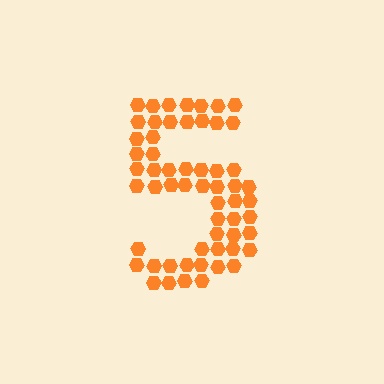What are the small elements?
The small elements are hexagons.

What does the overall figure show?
The overall figure shows the digit 5.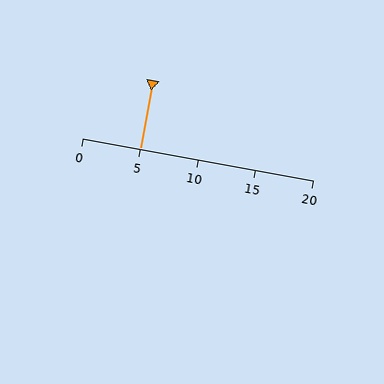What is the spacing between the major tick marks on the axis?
The major ticks are spaced 5 apart.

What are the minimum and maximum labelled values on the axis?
The axis runs from 0 to 20.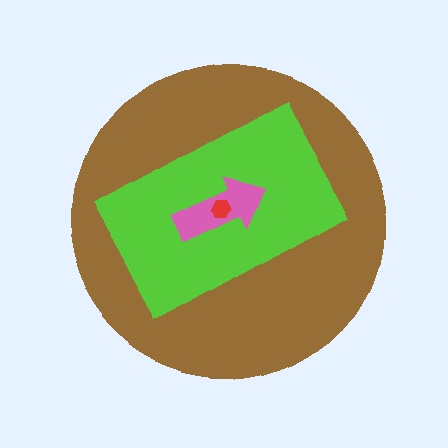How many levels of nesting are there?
4.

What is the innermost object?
The red hexagon.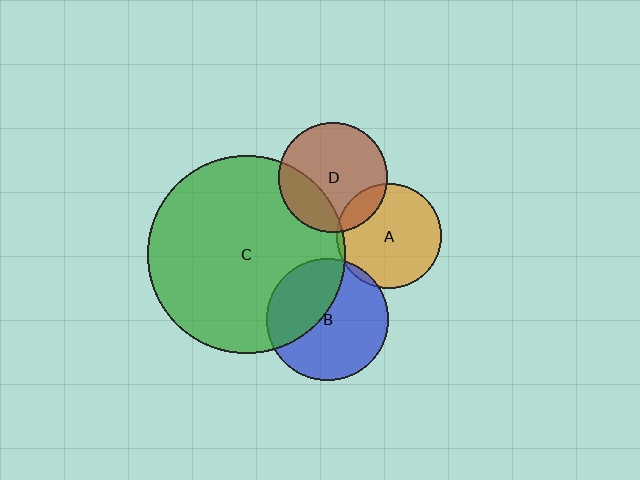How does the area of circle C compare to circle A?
Approximately 3.6 times.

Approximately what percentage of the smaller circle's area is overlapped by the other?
Approximately 40%.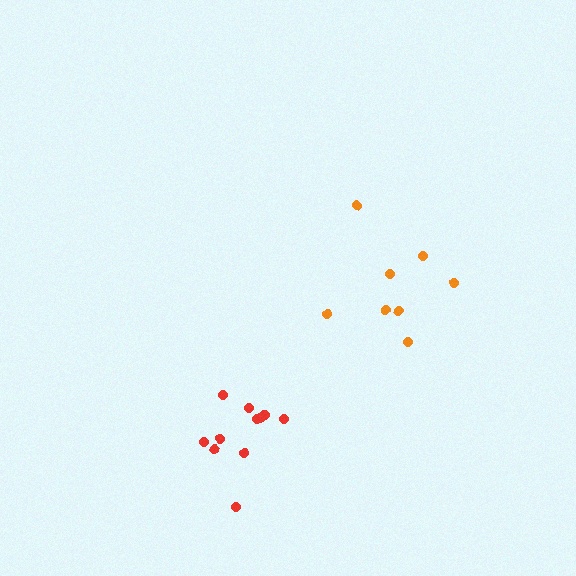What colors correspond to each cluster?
The clusters are colored: orange, red.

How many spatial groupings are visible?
There are 2 spatial groupings.